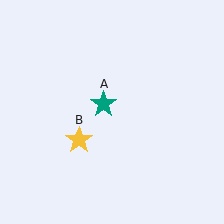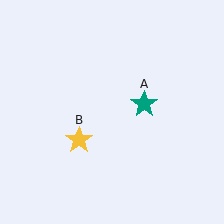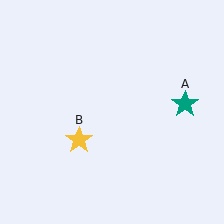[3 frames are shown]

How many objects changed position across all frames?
1 object changed position: teal star (object A).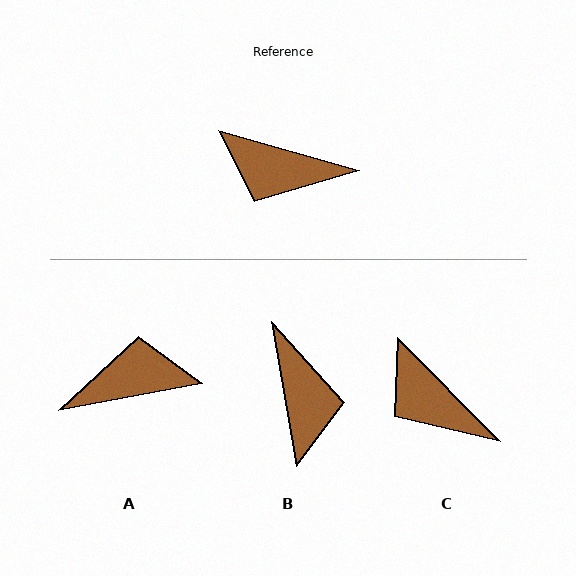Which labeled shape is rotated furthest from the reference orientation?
A, about 154 degrees away.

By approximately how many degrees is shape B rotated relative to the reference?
Approximately 116 degrees counter-clockwise.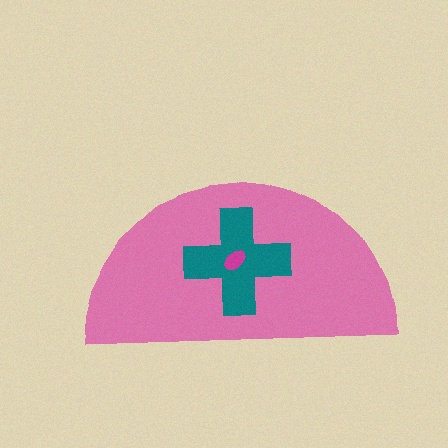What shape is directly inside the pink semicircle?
The teal cross.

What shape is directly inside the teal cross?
The magenta ellipse.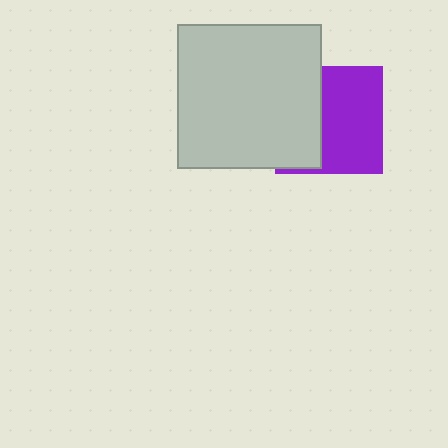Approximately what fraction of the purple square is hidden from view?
Roughly 41% of the purple square is hidden behind the light gray square.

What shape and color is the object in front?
The object in front is a light gray square.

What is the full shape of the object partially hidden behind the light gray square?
The partially hidden object is a purple square.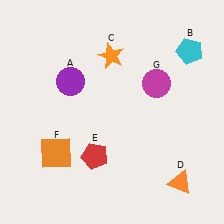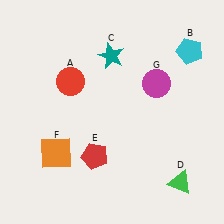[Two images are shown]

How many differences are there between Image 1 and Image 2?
There are 3 differences between the two images.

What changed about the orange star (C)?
In Image 1, C is orange. In Image 2, it changed to teal.